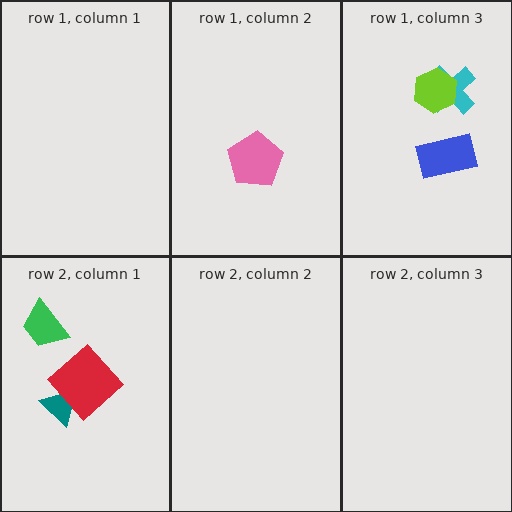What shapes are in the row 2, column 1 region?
The teal triangle, the green trapezoid, the red diamond.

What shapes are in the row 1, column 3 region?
The cyan cross, the lime hexagon, the blue rectangle.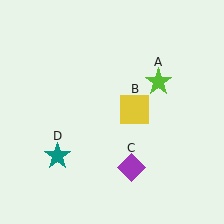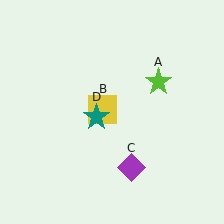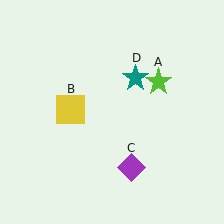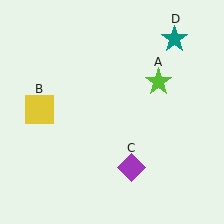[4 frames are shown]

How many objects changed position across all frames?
2 objects changed position: yellow square (object B), teal star (object D).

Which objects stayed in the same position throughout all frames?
Lime star (object A) and purple diamond (object C) remained stationary.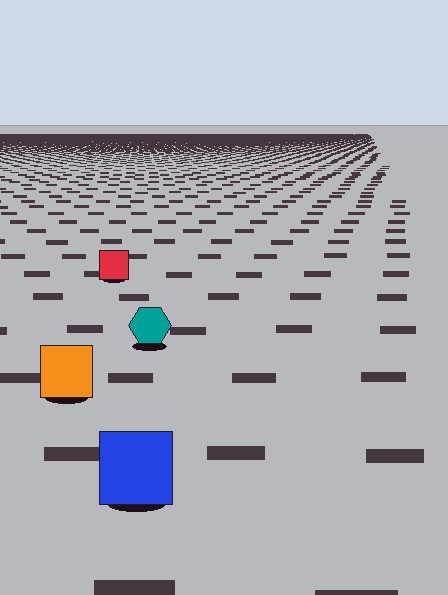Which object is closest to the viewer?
The blue square is closest. The texture marks near it are larger and more spread out.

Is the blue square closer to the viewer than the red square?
Yes. The blue square is closer — you can tell from the texture gradient: the ground texture is coarser near it.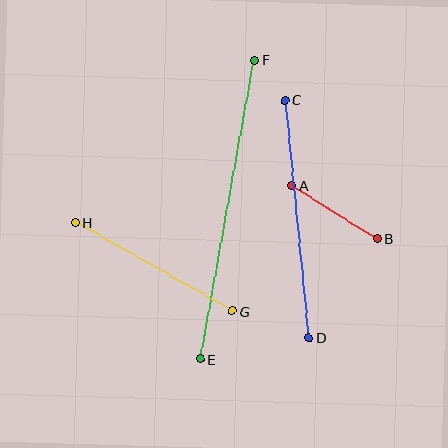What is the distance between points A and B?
The distance is approximately 100 pixels.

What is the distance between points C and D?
The distance is approximately 239 pixels.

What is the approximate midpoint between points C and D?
The midpoint is at approximately (297, 219) pixels.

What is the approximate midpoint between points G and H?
The midpoint is at approximately (154, 267) pixels.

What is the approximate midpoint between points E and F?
The midpoint is at approximately (228, 210) pixels.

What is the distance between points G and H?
The distance is approximately 180 pixels.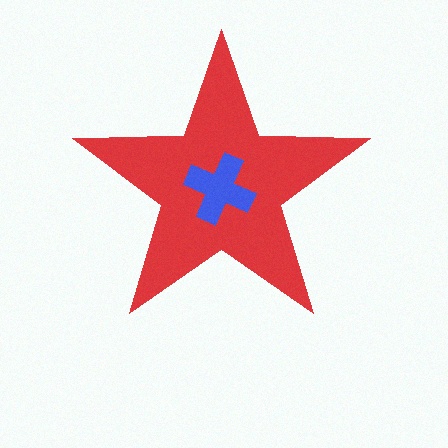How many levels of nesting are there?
2.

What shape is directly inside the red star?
The blue cross.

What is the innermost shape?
The blue cross.